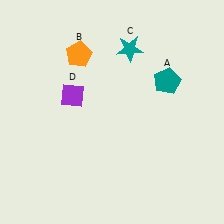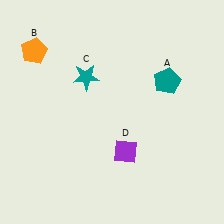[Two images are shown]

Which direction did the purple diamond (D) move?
The purple diamond (D) moved down.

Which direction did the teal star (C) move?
The teal star (C) moved left.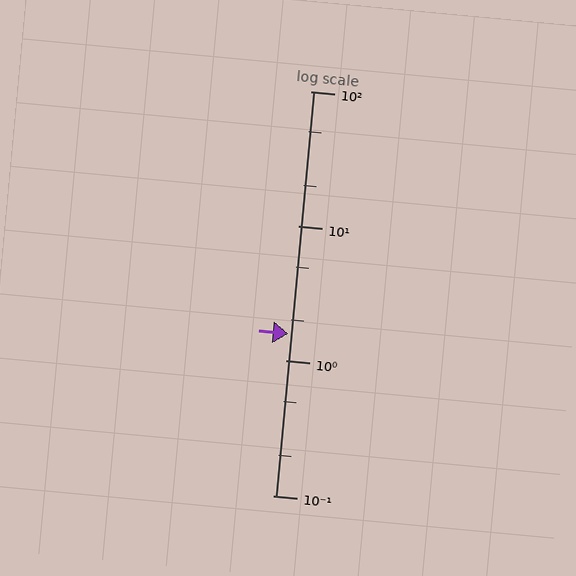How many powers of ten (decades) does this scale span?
The scale spans 3 decades, from 0.1 to 100.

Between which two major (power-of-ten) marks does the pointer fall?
The pointer is between 1 and 10.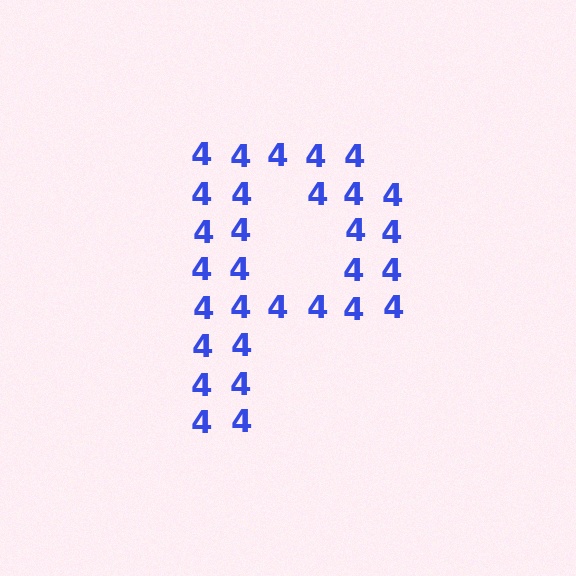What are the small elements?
The small elements are digit 4's.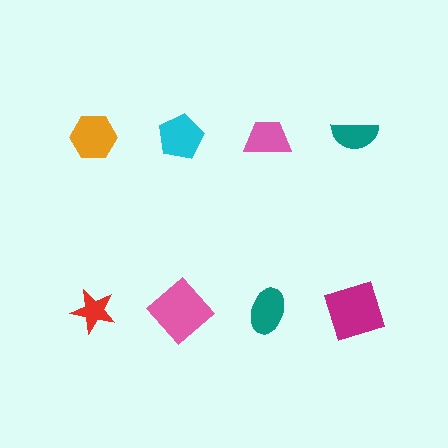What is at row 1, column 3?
A pink trapezoid.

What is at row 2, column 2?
A pink diamond.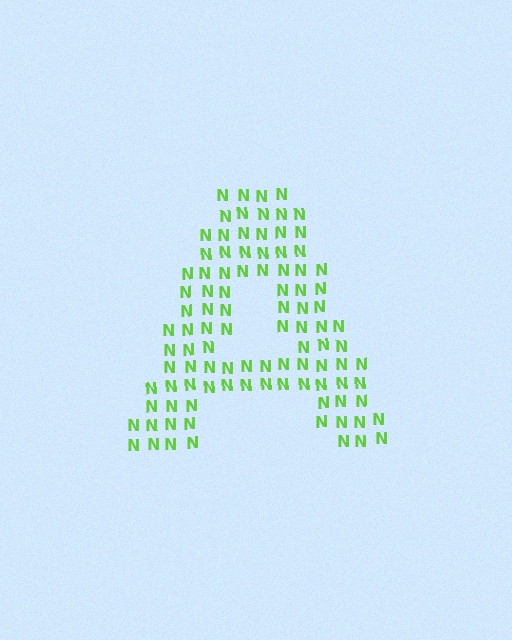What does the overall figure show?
The overall figure shows the letter A.